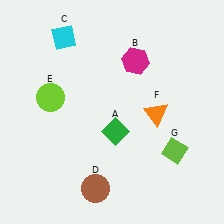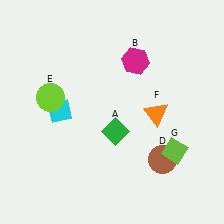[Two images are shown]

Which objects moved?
The objects that moved are: the cyan diamond (C), the brown circle (D).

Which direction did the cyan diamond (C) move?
The cyan diamond (C) moved down.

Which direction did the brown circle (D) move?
The brown circle (D) moved right.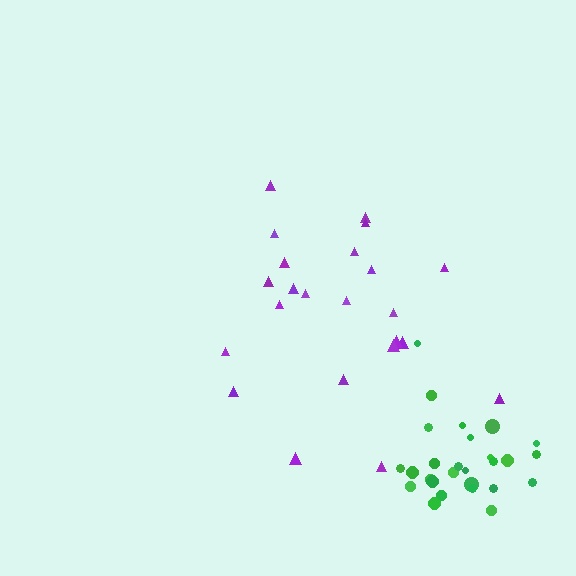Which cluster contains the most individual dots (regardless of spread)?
Green (27).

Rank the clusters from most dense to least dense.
green, purple.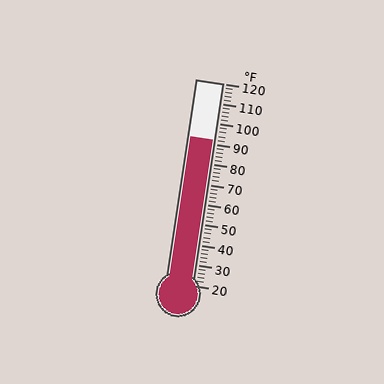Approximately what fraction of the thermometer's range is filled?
The thermometer is filled to approximately 70% of its range.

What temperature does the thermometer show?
The thermometer shows approximately 92°F.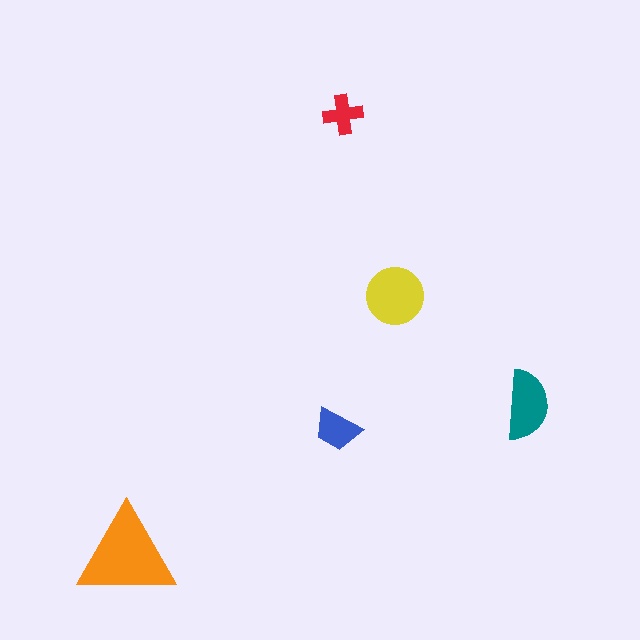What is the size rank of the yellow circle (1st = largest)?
2nd.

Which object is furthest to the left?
The orange triangle is leftmost.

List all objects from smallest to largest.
The red cross, the blue trapezoid, the teal semicircle, the yellow circle, the orange triangle.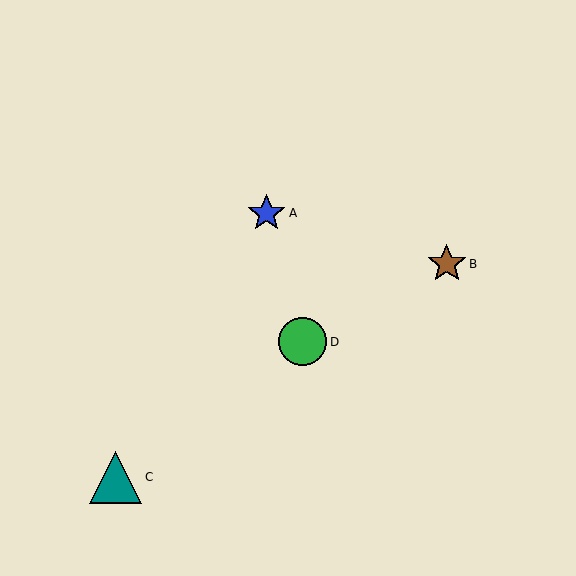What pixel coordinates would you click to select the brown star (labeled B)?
Click at (447, 264) to select the brown star B.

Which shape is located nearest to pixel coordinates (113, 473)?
The teal triangle (labeled C) at (116, 477) is nearest to that location.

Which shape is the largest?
The teal triangle (labeled C) is the largest.